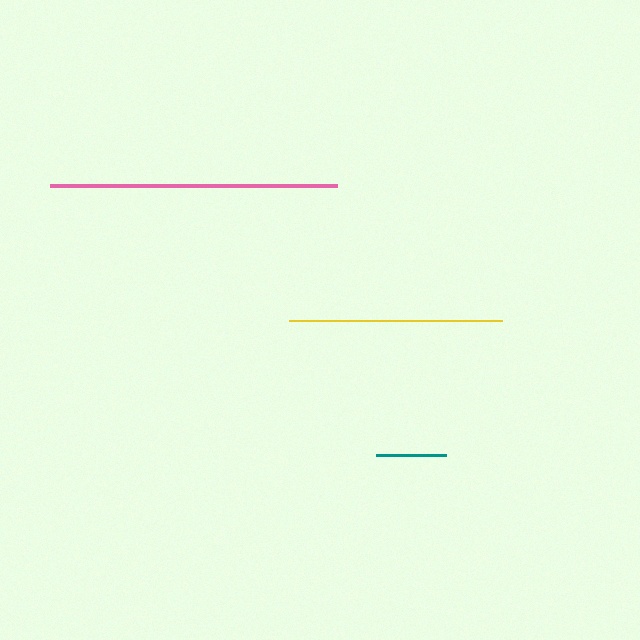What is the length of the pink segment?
The pink segment is approximately 287 pixels long.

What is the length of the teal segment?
The teal segment is approximately 70 pixels long.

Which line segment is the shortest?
The teal line is the shortest at approximately 70 pixels.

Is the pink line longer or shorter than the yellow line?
The pink line is longer than the yellow line.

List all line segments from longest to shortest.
From longest to shortest: pink, yellow, teal.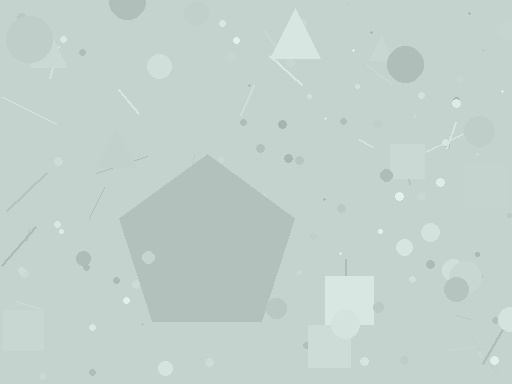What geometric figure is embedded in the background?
A pentagon is embedded in the background.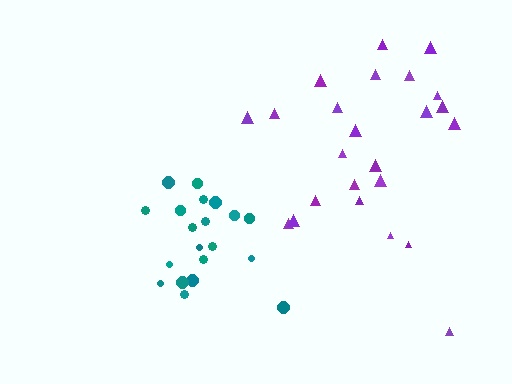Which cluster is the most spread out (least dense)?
Purple.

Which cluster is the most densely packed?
Teal.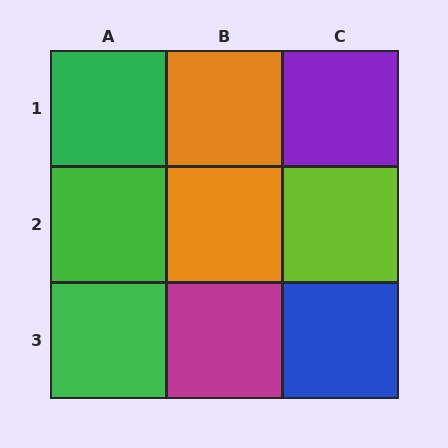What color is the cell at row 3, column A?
Green.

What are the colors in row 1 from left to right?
Green, orange, purple.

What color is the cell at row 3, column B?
Magenta.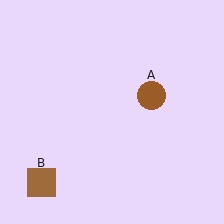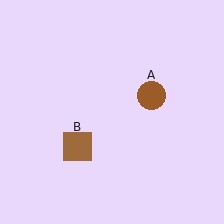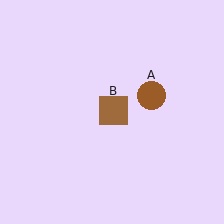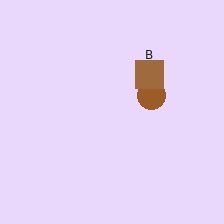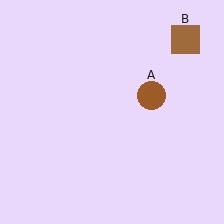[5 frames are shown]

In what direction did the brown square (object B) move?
The brown square (object B) moved up and to the right.